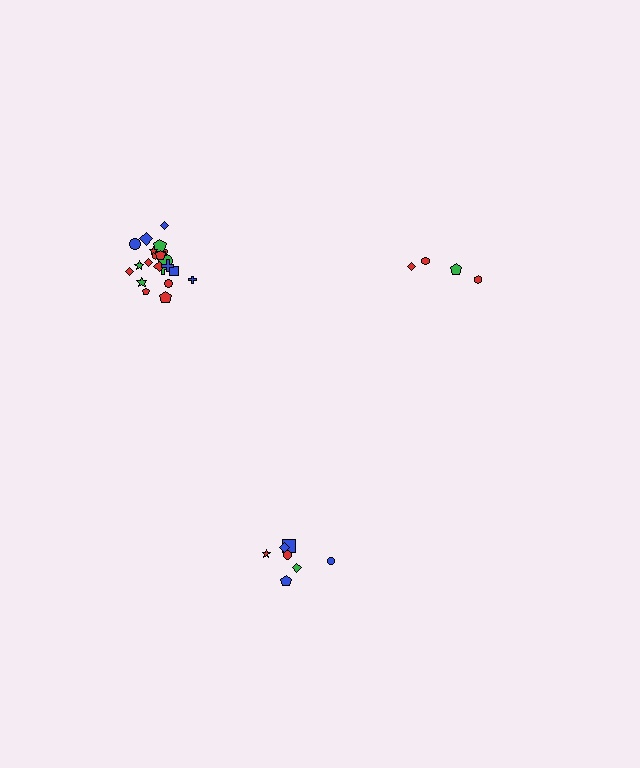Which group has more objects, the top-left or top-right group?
The top-left group.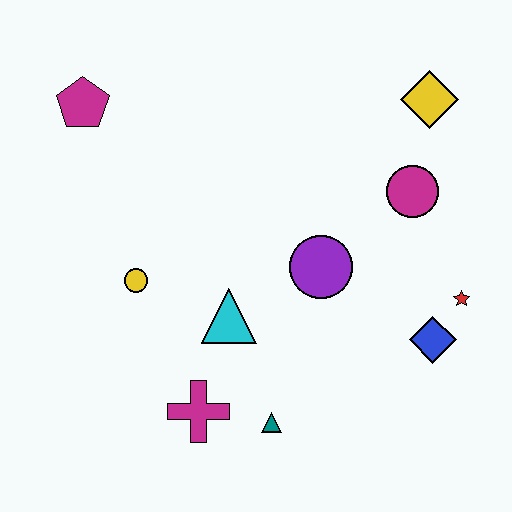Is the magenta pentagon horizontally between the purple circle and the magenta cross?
No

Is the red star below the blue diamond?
No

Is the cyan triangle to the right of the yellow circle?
Yes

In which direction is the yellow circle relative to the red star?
The yellow circle is to the left of the red star.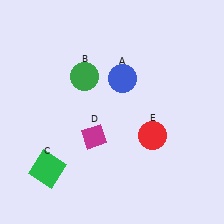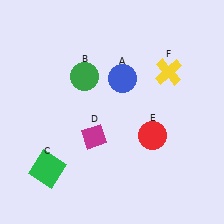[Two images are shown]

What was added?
A yellow cross (F) was added in Image 2.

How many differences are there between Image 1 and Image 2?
There is 1 difference between the two images.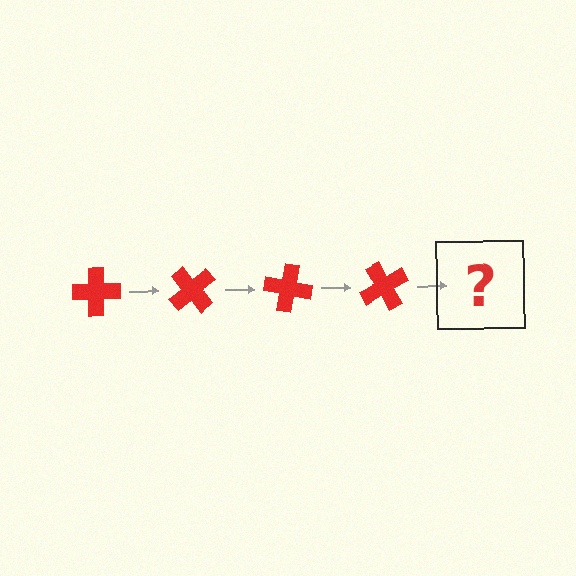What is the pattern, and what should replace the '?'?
The pattern is that the cross rotates 50 degrees each step. The '?' should be a red cross rotated 200 degrees.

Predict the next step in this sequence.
The next step is a red cross rotated 200 degrees.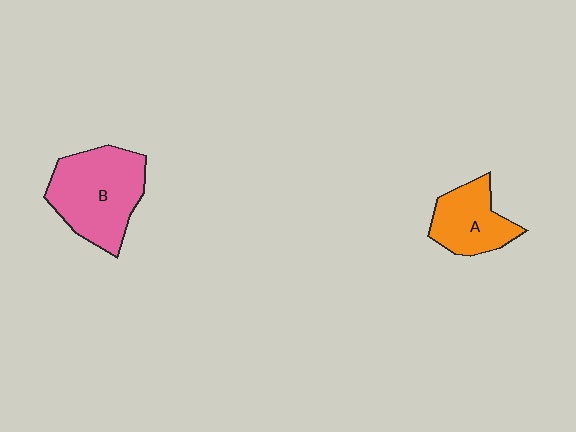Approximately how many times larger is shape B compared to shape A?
Approximately 1.6 times.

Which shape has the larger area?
Shape B (pink).